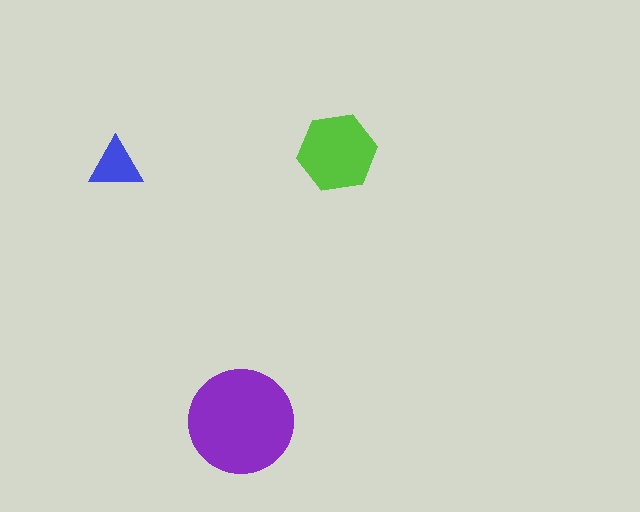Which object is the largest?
The purple circle.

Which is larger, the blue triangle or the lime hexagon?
The lime hexagon.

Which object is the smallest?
The blue triangle.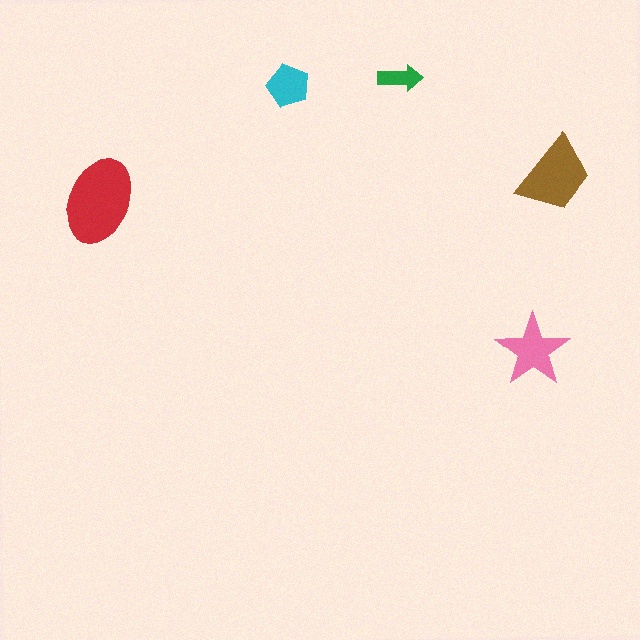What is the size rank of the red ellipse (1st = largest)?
1st.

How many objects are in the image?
There are 5 objects in the image.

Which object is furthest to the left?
The red ellipse is leftmost.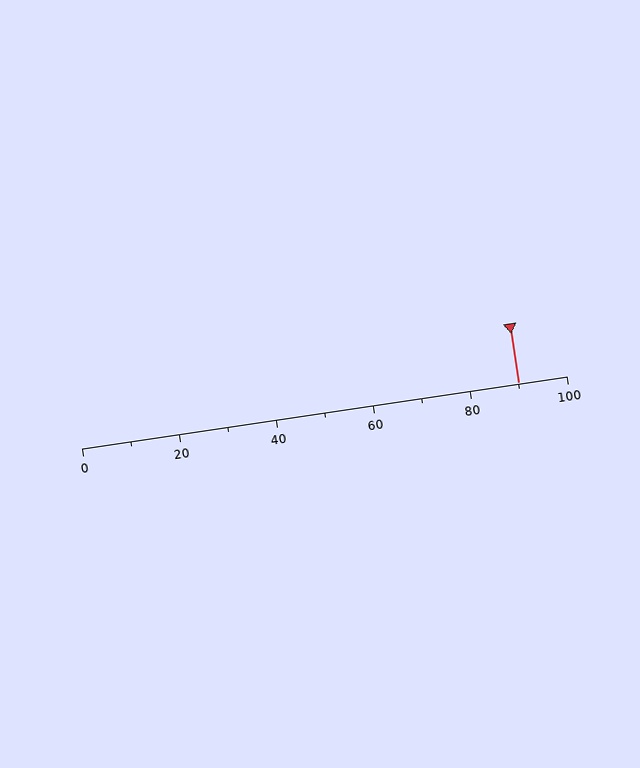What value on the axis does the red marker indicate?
The marker indicates approximately 90.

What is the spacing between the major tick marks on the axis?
The major ticks are spaced 20 apart.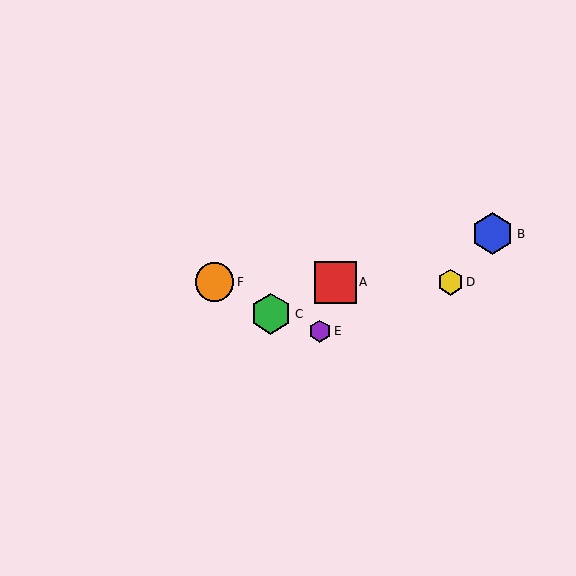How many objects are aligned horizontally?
3 objects (A, D, F) are aligned horizontally.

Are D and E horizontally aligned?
No, D is at y≈282 and E is at y≈331.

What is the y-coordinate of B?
Object B is at y≈234.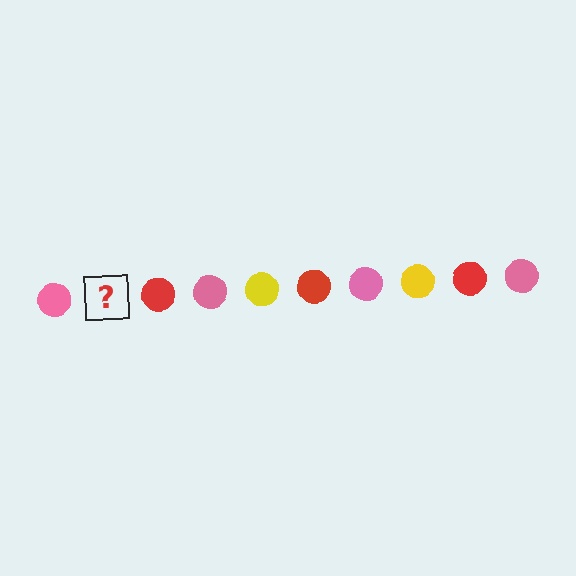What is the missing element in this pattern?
The missing element is a yellow circle.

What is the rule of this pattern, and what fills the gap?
The rule is that the pattern cycles through pink, yellow, red circles. The gap should be filled with a yellow circle.